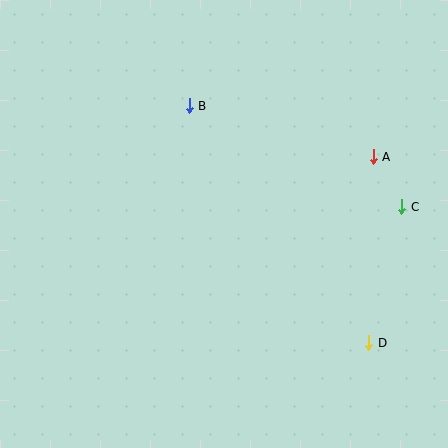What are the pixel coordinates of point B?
Point B is at (189, 106).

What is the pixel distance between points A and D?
The distance between A and D is 186 pixels.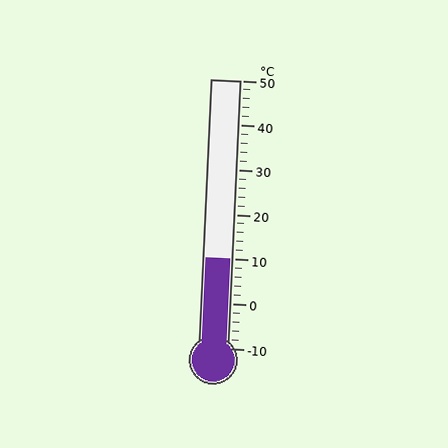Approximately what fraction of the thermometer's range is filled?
The thermometer is filled to approximately 35% of its range.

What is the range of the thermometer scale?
The thermometer scale ranges from -10°C to 50°C.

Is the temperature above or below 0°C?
The temperature is above 0°C.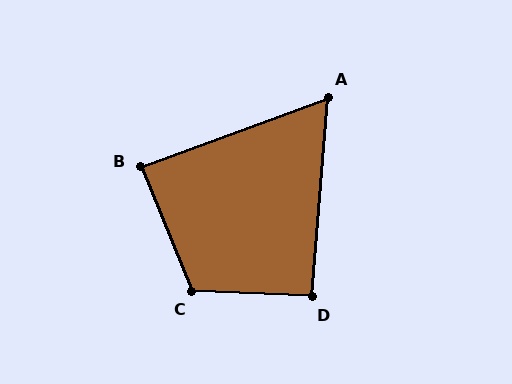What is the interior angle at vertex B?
Approximately 88 degrees (approximately right).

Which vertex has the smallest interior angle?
A, at approximately 65 degrees.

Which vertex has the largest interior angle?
C, at approximately 115 degrees.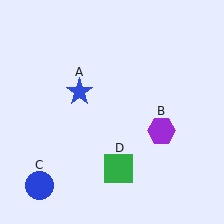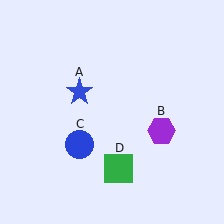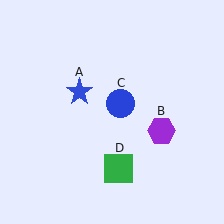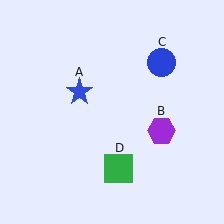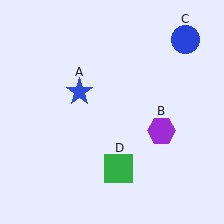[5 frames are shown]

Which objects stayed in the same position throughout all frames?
Blue star (object A) and purple hexagon (object B) and green square (object D) remained stationary.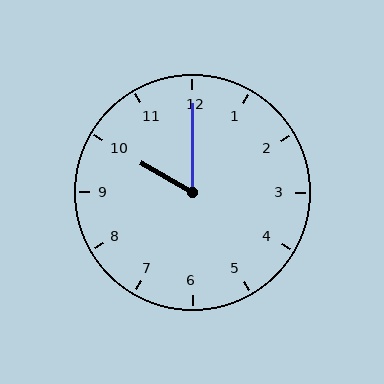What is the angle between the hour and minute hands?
Approximately 60 degrees.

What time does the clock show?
10:00.